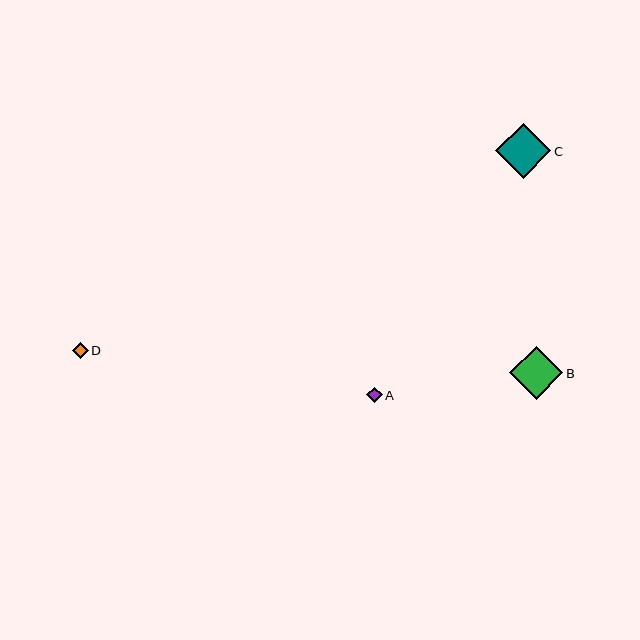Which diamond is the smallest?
Diamond A is the smallest with a size of approximately 16 pixels.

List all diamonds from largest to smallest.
From largest to smallest: C, B, D, A.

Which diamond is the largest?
Diamond C is the largest with a size of approximately 55 pixels.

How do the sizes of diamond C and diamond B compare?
Diamond C and diamond B are approximately the same size.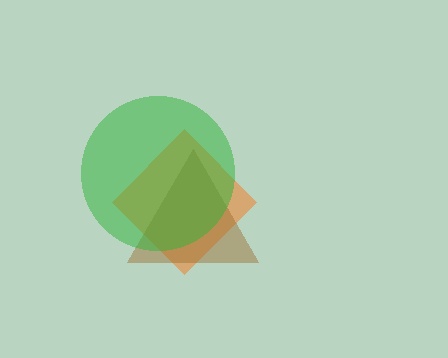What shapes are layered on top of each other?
The layered shapes are: an orange diamond, a brown triangle, a green circle.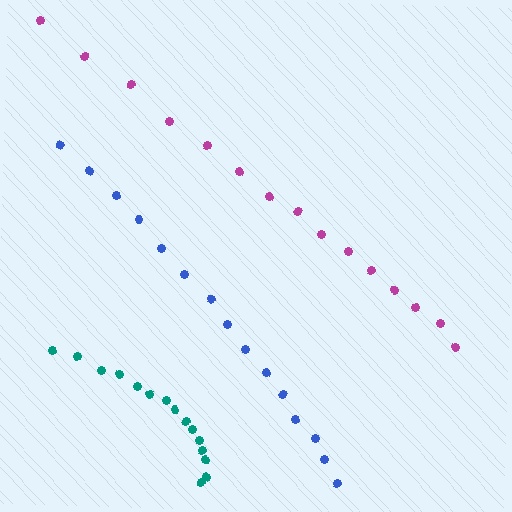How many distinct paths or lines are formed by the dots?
There are 3 distinct paths.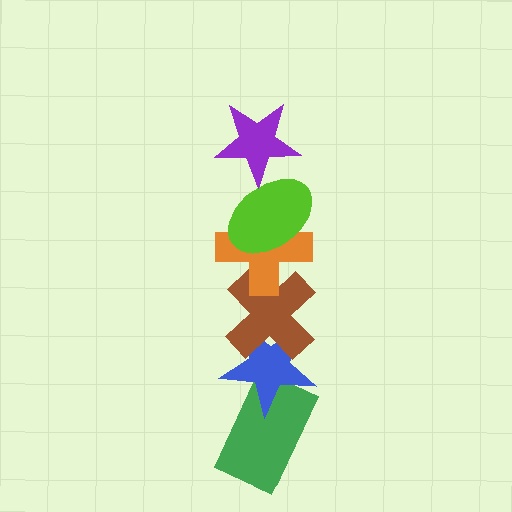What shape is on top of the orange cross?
The lime ellipse is on top of the orange cross.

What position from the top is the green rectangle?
The green rectangle is 6th from the top.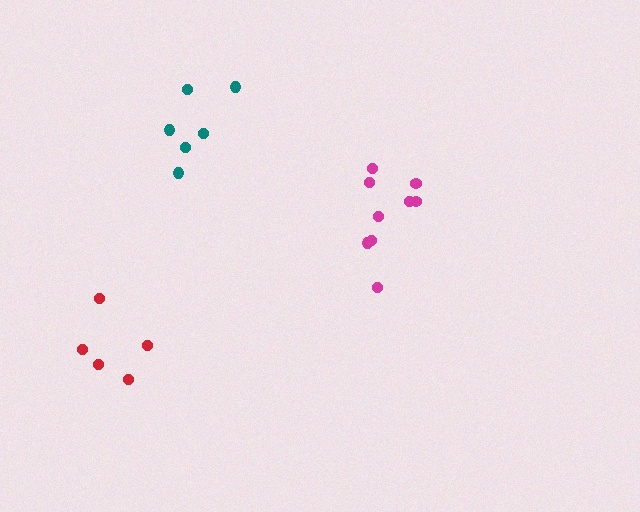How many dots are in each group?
Group 1: 9 dots, Group 2: 5 dots, Group 3: 6 dots (20 total).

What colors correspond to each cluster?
The clusters are colored: magenta, red, teal.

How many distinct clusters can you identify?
There are 3 distinct clusters.